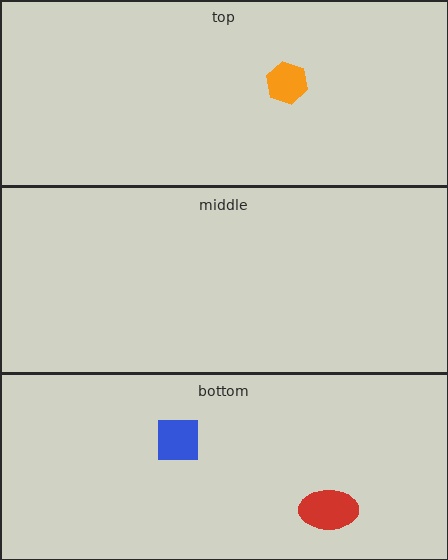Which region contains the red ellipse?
The bottom region.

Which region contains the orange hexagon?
The top region.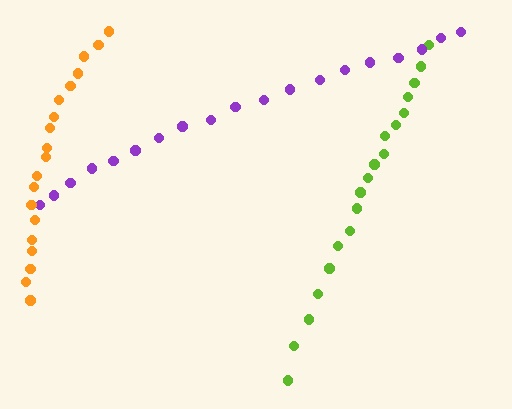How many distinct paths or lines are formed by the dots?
There are 3 distinct paths.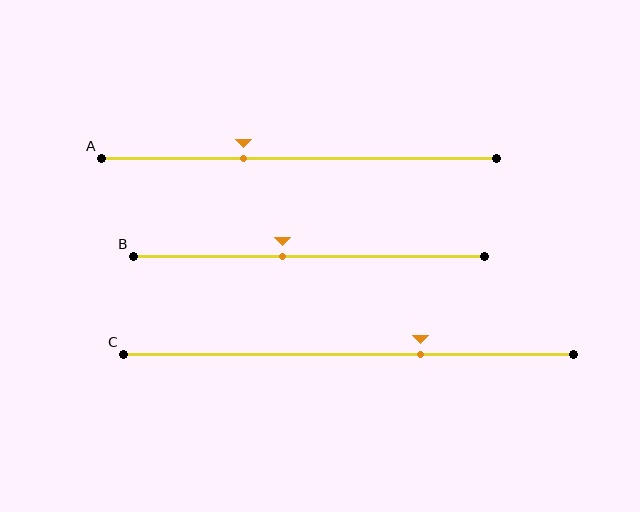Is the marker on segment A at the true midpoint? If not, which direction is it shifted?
No, the marker on segment A is shifted to the left by about 14% of the segment length.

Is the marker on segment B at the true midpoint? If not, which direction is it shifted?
No, the marker on segment B is shifted to the left by about 8% of the segment length.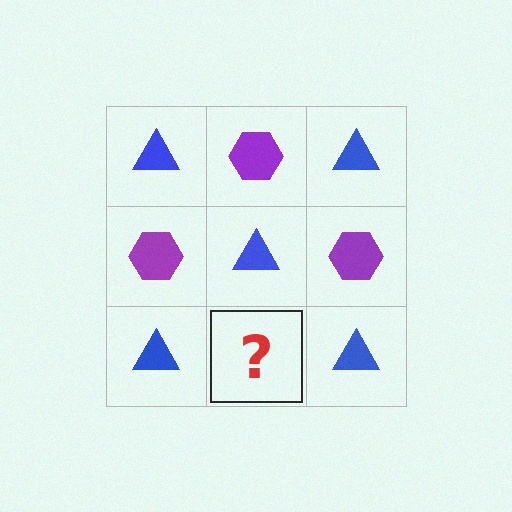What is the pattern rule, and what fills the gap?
The rule is that it alternates blue triangle and purple hexagon in a checkerboard pattern. The gap should be filled with a purple hexagon.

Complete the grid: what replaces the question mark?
The question mark should be replaced with a purple hexagon.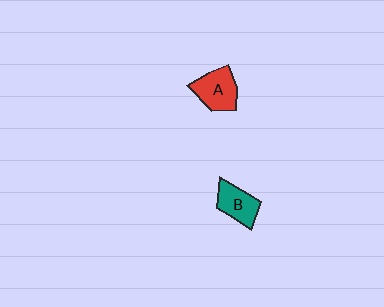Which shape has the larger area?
Shape A (red).